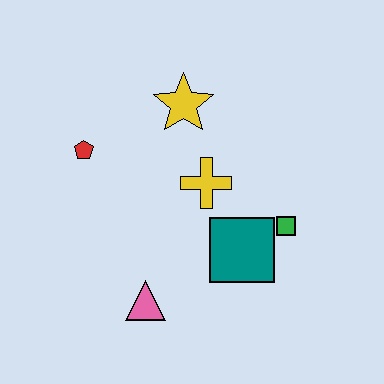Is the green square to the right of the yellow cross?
Yes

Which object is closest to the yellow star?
The yellow cross is closest to the yellow star.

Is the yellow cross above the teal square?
Yes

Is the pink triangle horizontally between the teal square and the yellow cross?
No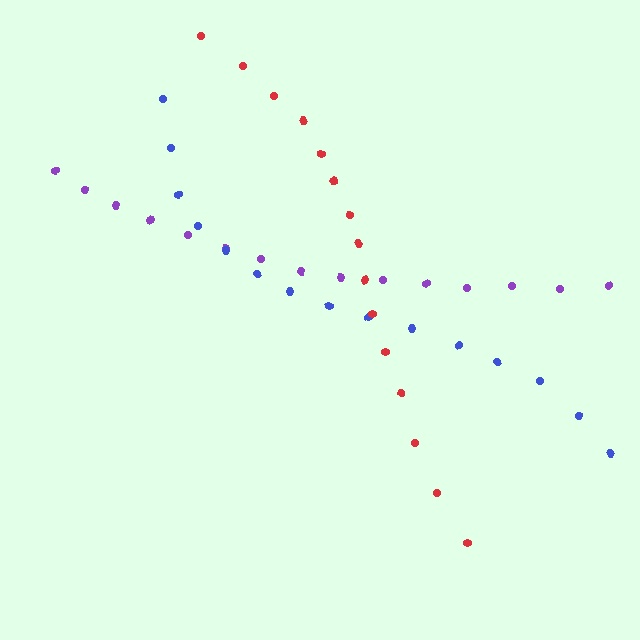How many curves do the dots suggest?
There are 3 distinct paths.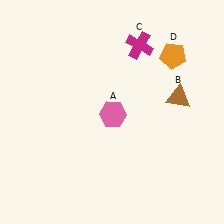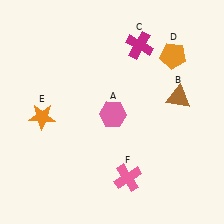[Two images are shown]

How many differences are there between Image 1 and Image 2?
There are 2 differences between the two images.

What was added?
An orange star (E), a pink cross (F) were added in Image 2.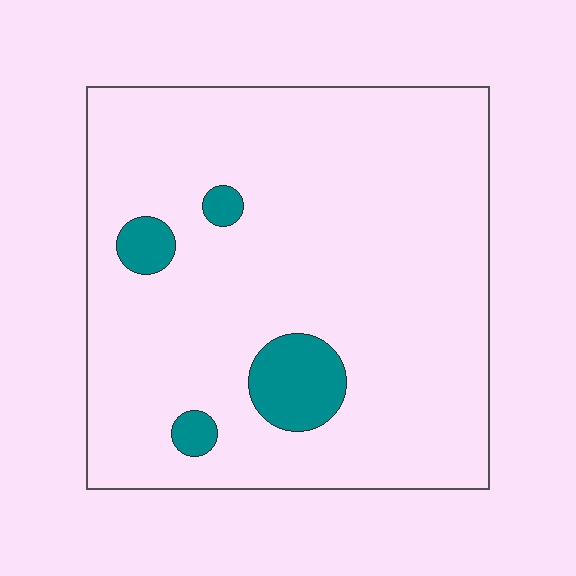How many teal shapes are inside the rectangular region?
4.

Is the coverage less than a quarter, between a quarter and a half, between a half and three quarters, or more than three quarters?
Less than a quarter.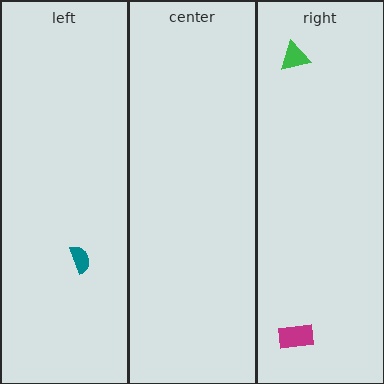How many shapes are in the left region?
1.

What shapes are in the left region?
The teal semicircle.